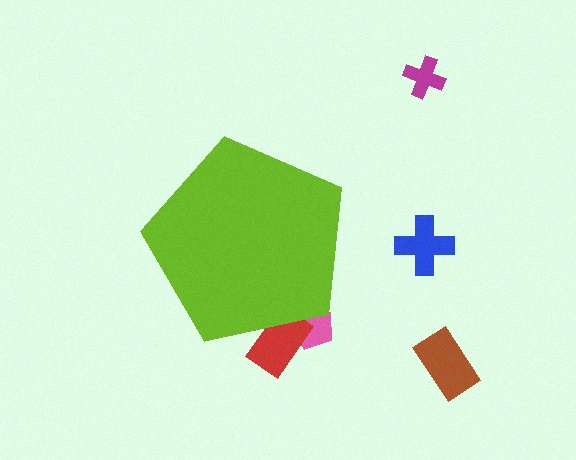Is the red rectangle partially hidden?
Yes, the red rectangle is partially hidden behind the lime pentagon.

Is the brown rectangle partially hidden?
No, the brown rectangle is fully visible.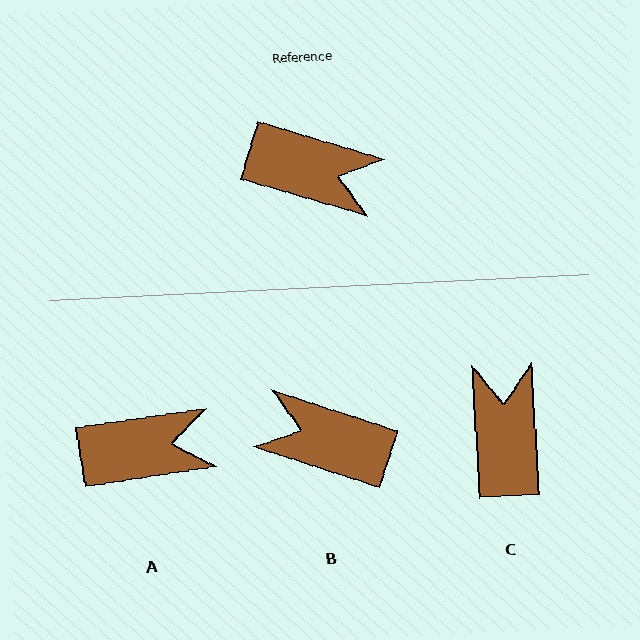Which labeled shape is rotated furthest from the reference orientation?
B, about 179 degrees away.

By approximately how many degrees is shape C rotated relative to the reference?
Approximately 110 degrees counter-clockwise.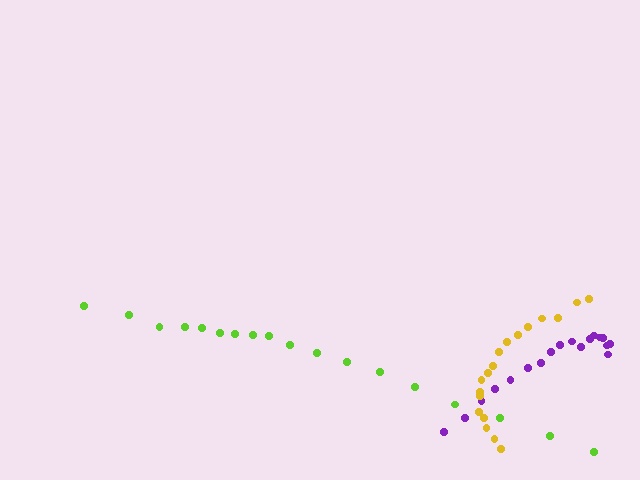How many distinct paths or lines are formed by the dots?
There are 3 distinct paths.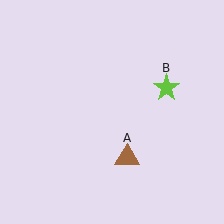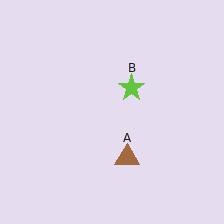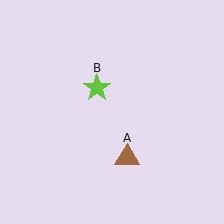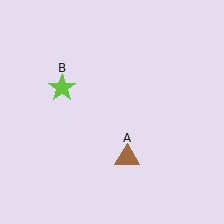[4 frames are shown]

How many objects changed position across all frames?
1 object changed position: lime star (object B).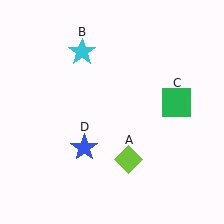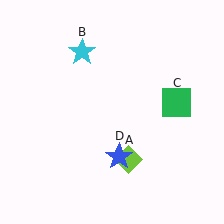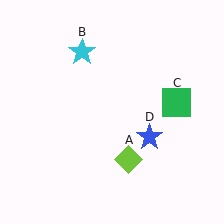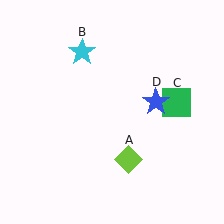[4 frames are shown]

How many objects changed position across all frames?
1 object changed position: blue star (object D).